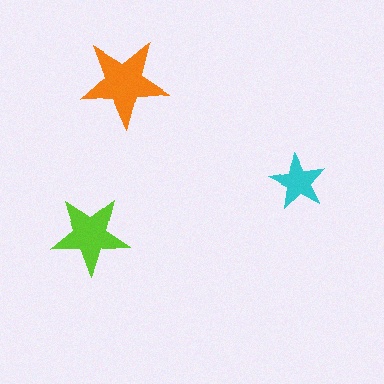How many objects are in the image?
There are 3 objects in the image.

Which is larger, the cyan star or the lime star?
The lime one.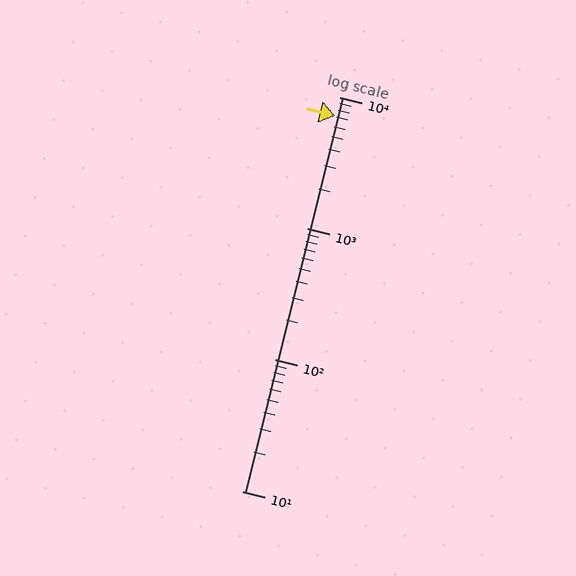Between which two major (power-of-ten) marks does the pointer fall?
The pointer is between 1000 and 10000.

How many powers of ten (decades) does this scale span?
The scale spans 3 decades, from 10 to 10000.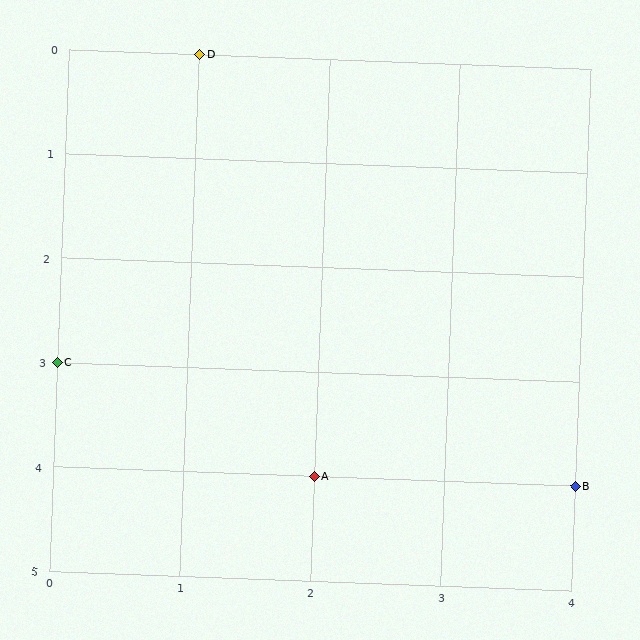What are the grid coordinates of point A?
Point A is at grid coordinates (2, 4).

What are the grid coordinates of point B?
Point B is at grid coordinates (4, 4).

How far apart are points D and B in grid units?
Points D and B are 3 columns and 4 rows apart (about 5.0 grid units diagonally).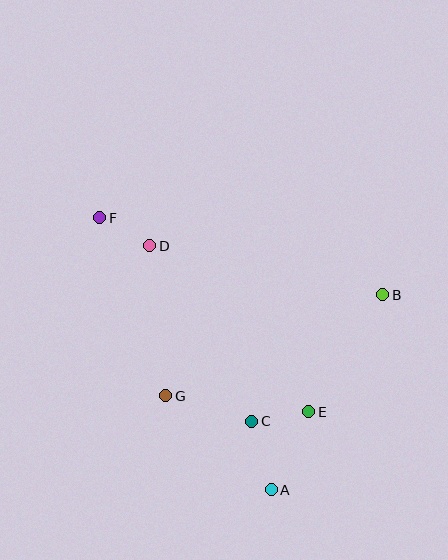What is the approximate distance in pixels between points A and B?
The distance between A and B is approximately 224 pixels.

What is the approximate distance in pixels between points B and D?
The distance between B and D is approximately 238 pixels.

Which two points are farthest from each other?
Points A and F are farthest from each other.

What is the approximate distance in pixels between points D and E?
The distance between D and E is approximately 229 pixels.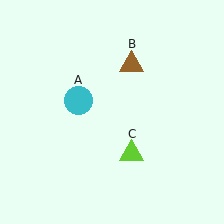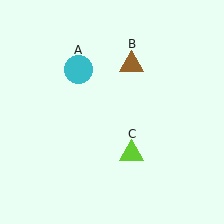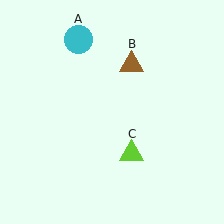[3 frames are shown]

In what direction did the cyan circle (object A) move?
The cyan circle (object A) moved up.